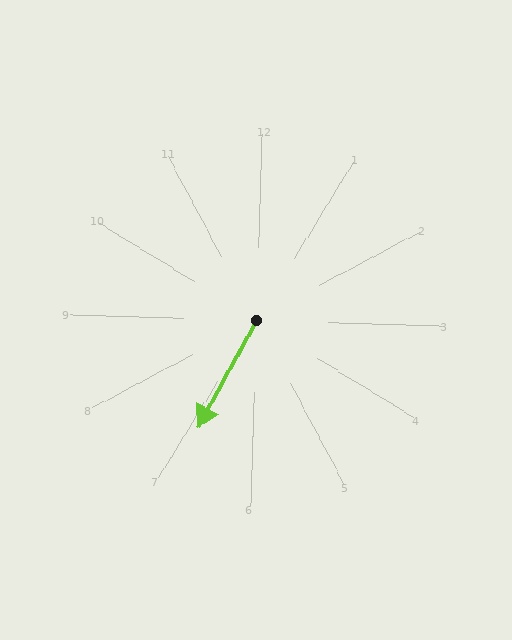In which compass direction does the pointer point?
Southwest.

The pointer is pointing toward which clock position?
Roughly 7 o'clock.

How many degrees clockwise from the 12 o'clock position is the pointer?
Approximately 207 degrees.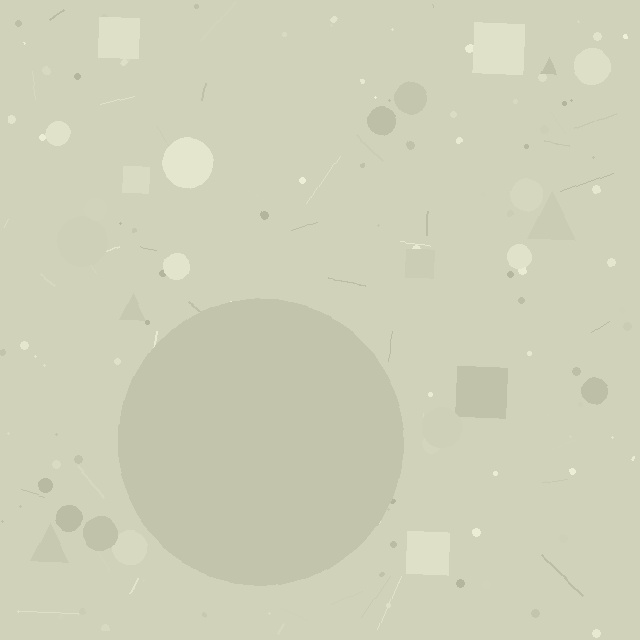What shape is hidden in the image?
A circle is hidden in the image.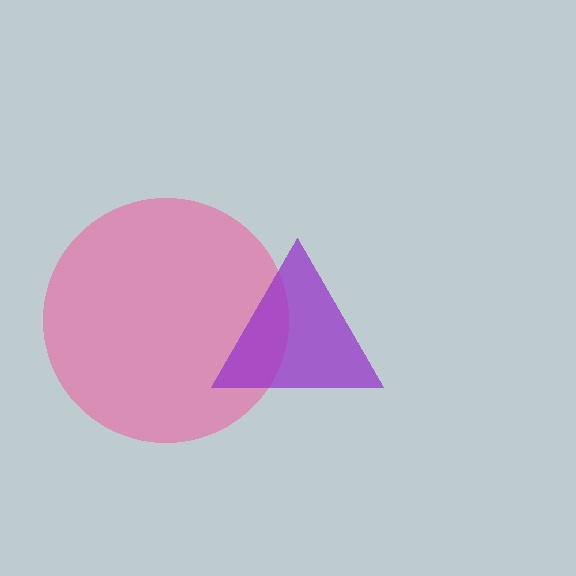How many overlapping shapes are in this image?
There are 2 overlapping shapes in the image.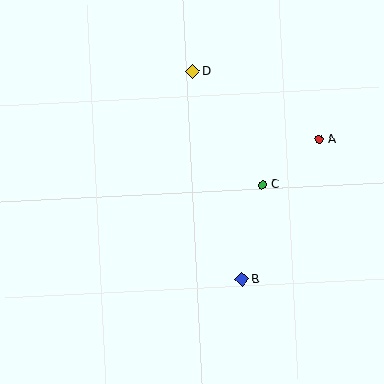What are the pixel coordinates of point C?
Point C is at (262, 185).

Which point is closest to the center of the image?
Point C at (262, 185) is closest to the center.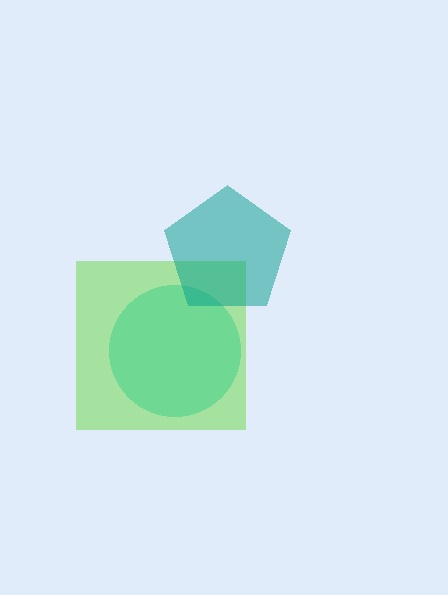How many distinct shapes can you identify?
There are 3 distinct shapes: a cyan circle, a lime square, a teal pentagon.